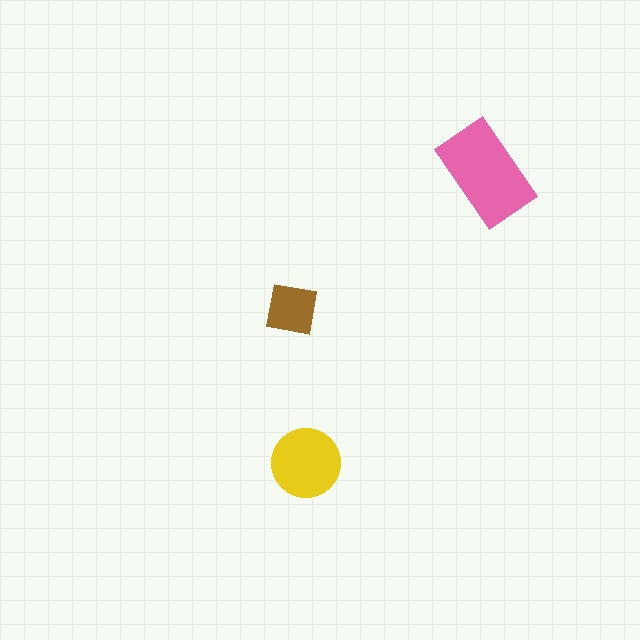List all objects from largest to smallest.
The pink rectangle, the yellow circle, the brown square.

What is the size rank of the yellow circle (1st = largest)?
2nd.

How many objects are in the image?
There are 3 objects in the image.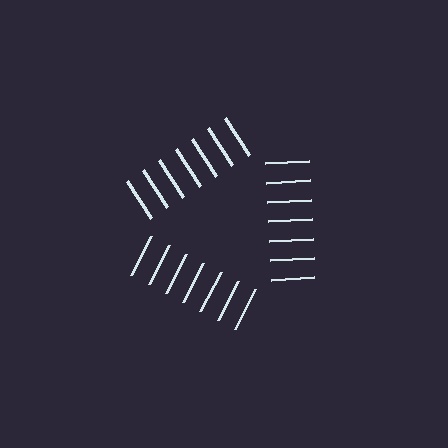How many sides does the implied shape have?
3 sides — the line-ends trace a triangle.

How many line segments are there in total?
21 — 7 along each of the 3 edges.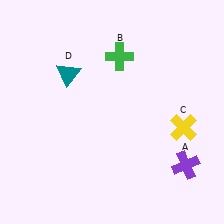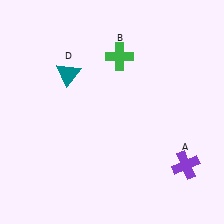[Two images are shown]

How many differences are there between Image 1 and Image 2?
There is 1 difference between the two images.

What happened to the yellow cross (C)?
The yellow cross (C) was removed in Image 2. It was in the bottom-right area of Image 1.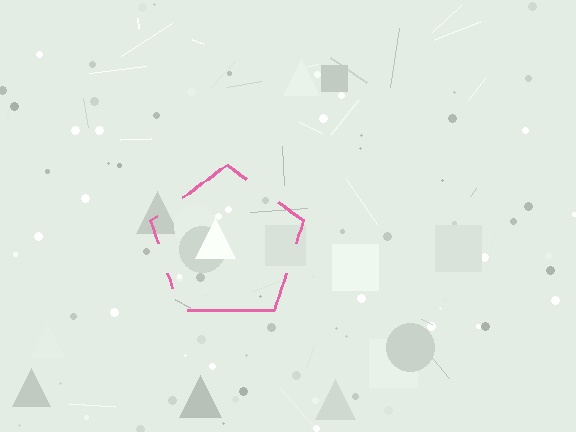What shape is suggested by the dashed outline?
The dashed outline suggests a pentagon.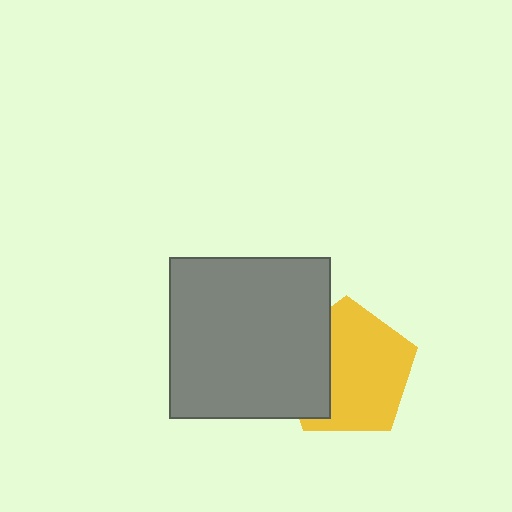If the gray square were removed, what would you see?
You would see the complete yellow pentagon.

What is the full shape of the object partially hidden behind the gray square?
The partially hidden object is a yellow pentagon.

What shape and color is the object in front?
The object in front is a gray square.